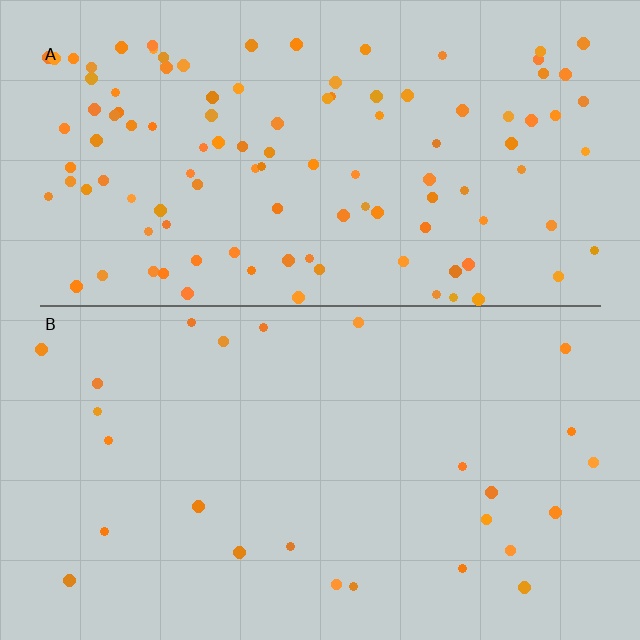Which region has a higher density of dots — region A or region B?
A (the top).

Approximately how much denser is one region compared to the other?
Approximately 4.3× — region A over region B.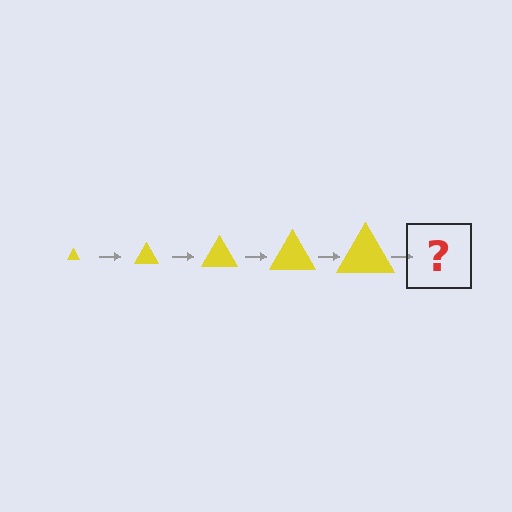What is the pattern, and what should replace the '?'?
The pattern is that the triangle gets progressively larger each step. The '?' should be a yellow triangle, larger than the previous one.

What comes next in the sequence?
The next element should be a yellow triangle, larger than the previous one.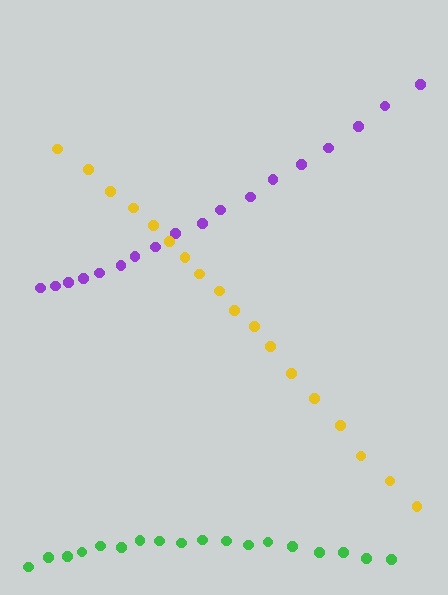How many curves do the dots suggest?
There are 3 distinct paths.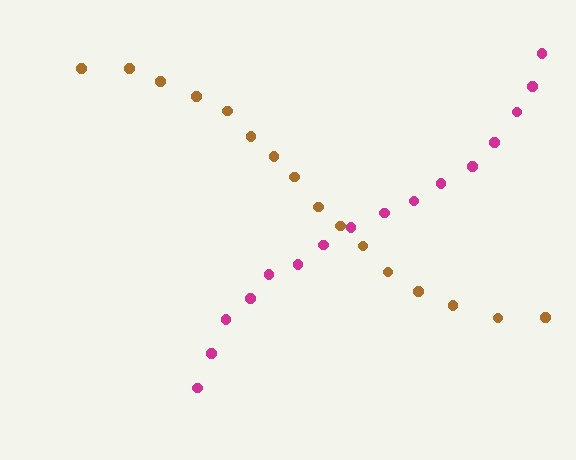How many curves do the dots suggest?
There are 2 distinct paths.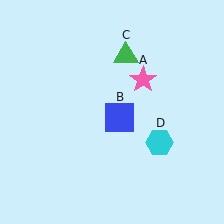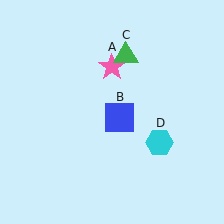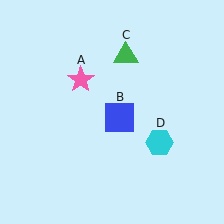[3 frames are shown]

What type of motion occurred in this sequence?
The pink star (object A) rotated counterclockwise around the center of the scene.